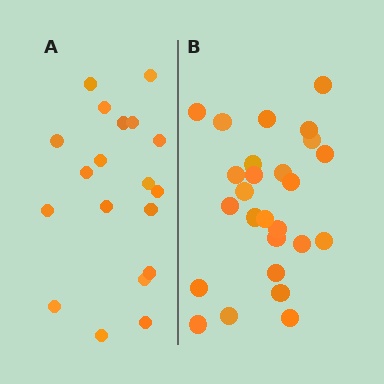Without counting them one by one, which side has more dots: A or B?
Region B (the right region) has more dots.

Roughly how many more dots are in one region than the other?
Region B has roughly 8 or so more dots than region A.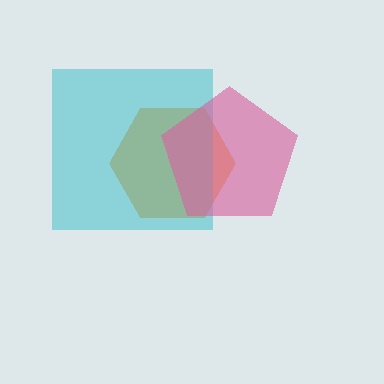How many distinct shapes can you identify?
There are 3 distinct shapes: an orange hexagon, a cyan square, a pink pentagon.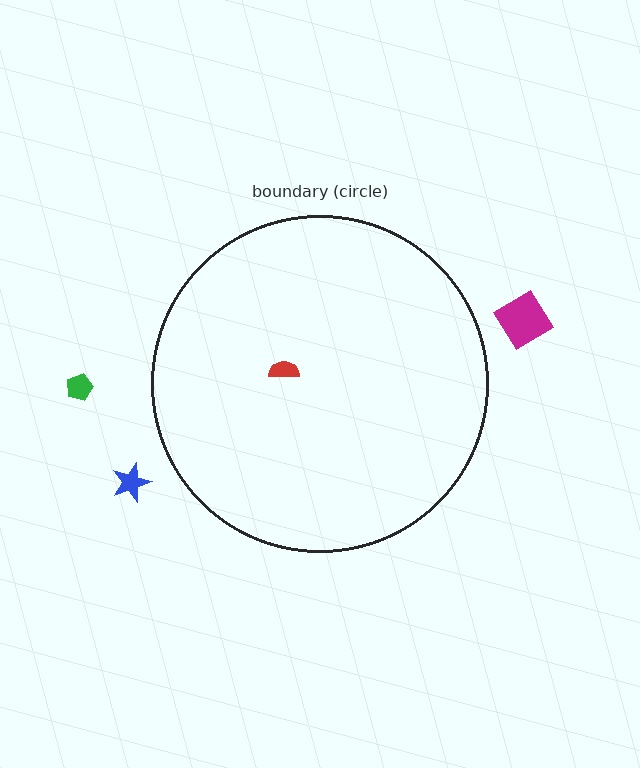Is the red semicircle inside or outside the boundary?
Inside.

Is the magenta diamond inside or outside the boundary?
Outside.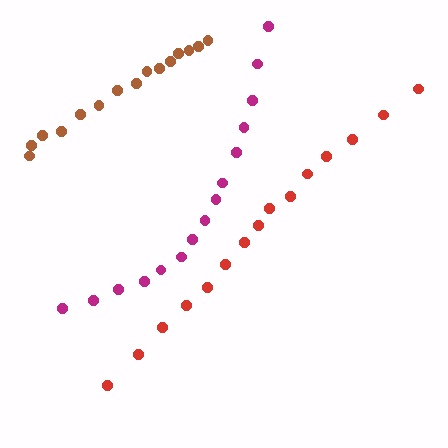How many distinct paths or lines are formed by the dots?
There are 3 distinct paths.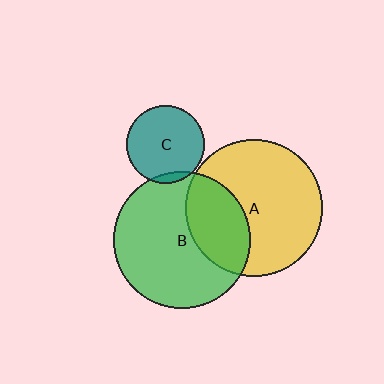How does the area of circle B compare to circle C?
Approximately 3.1 times.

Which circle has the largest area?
Circle A (yellow).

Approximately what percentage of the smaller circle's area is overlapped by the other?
Approximately 5%.